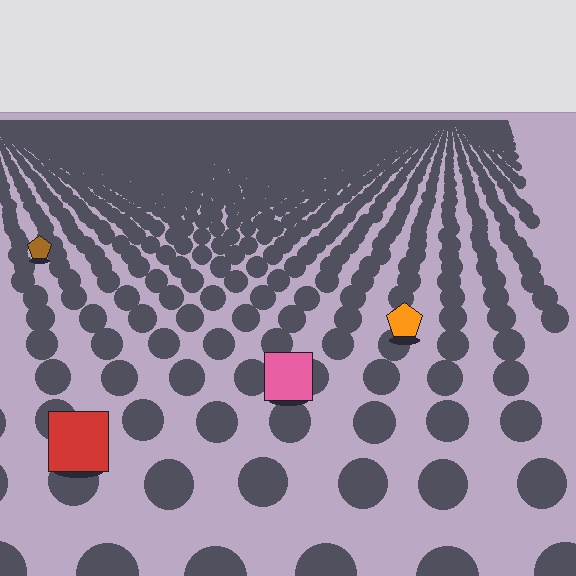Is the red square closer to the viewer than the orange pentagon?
Yes. The red square is closer — you can tell from the texture gradient: the ground texture is coarser near it.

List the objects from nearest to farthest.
From nearest to farthest: the red square, the pink square, the orange pentagon, the brown pentagon.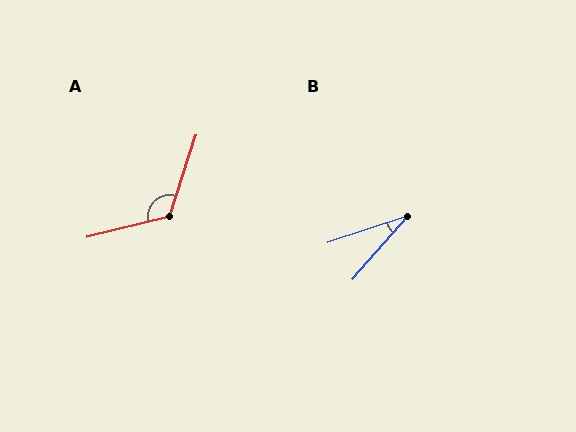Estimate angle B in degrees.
Approximately 31 degrees.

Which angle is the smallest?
B, at approximately 31 degrees.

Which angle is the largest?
A, at approximately 122 degrees.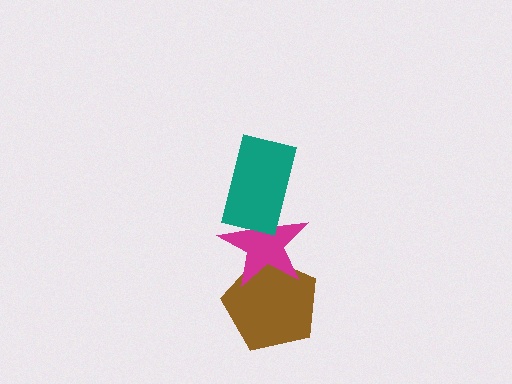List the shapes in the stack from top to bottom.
From top to bottom: the teal rectangle, the magenta star, the brown pentagon.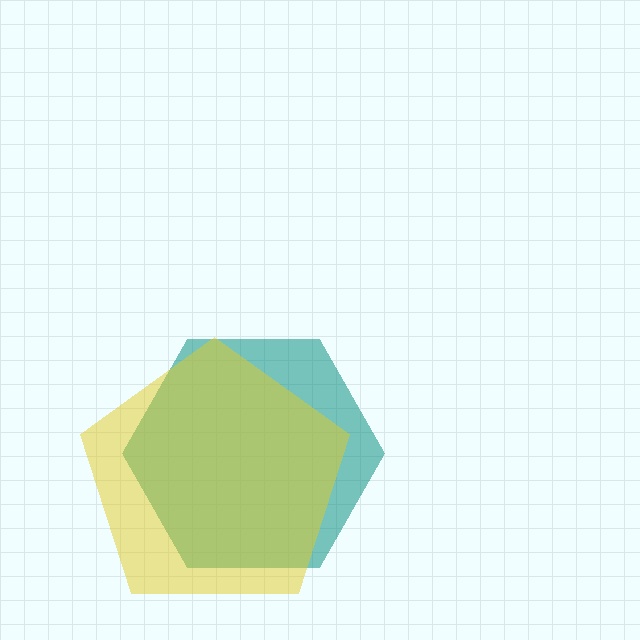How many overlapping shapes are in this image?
There are 2 overlapping shapes in the image.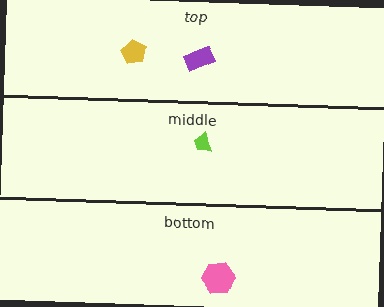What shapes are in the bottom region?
The pink hexagon.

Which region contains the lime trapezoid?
The middle region.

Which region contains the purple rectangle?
The top region.